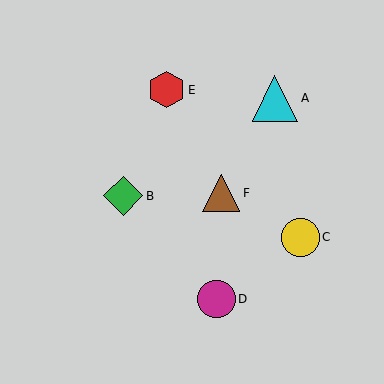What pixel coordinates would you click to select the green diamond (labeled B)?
Click at (123, 196) to select the green diamond B.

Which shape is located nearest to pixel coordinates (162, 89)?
The red hexagon (labeled E) at (167, 90) is nearest to that location.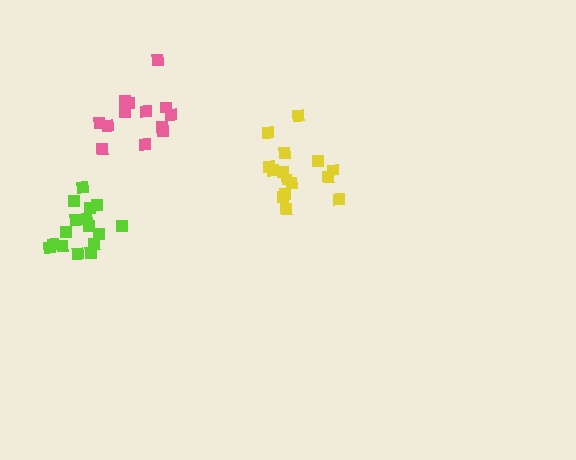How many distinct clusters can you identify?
There are 3 distinct clusters.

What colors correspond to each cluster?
The clusters are colored: yellow, lime, pink.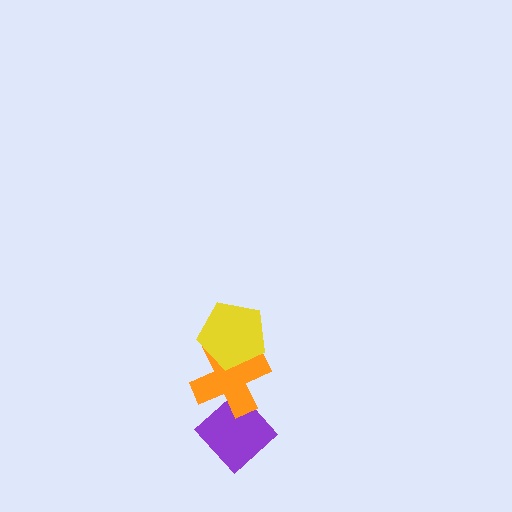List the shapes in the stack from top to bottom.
From top to bottom: the yellow pentagon, the orange cross, the purple diamond.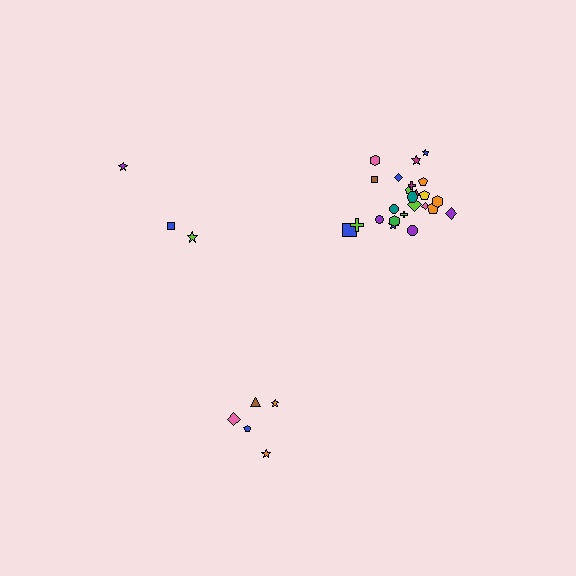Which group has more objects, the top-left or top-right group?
The top-right group.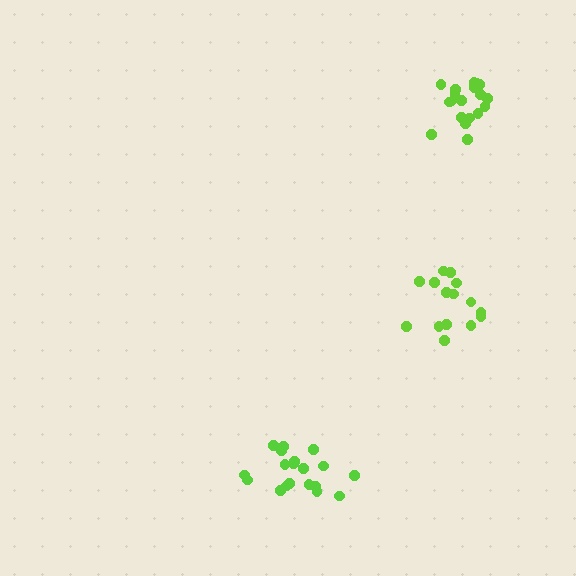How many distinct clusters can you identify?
There are 3 distinct clusters.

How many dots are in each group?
Group 1: 19 dots, Group 2: 16 dots, Group 3: 19 dots (54 total).